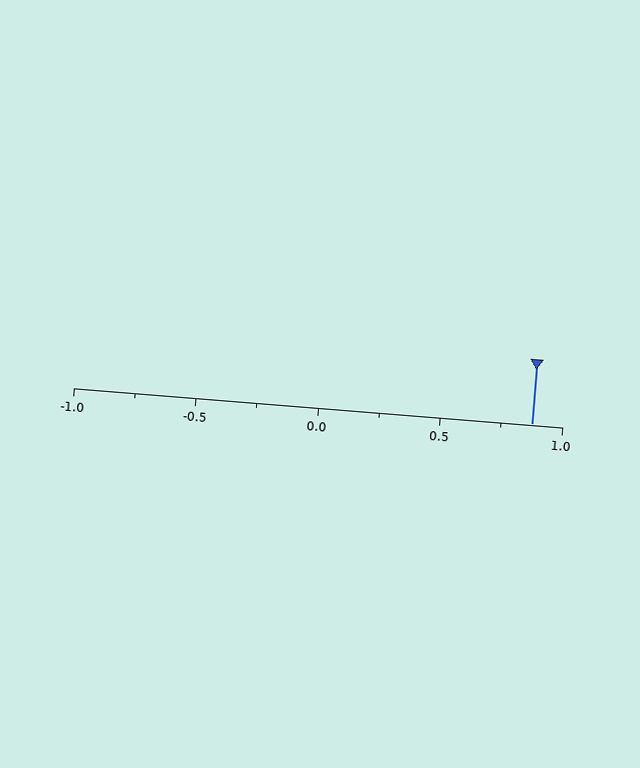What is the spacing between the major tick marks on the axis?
The major ticks are spaced 0.5 apart.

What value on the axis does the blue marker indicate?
The marker indicates approximately 0.88.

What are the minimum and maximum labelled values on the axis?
The axis runs from -1.0 to 1.0.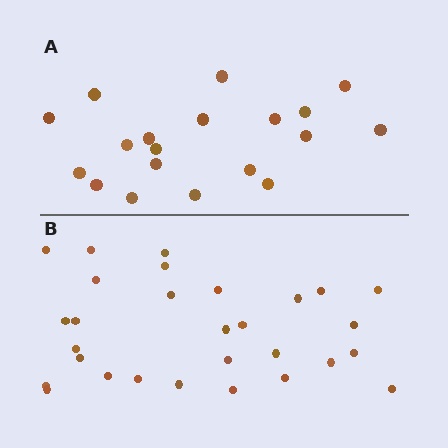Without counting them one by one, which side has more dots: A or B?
Region B (the bottom region) has more dots.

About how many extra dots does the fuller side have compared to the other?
Region B has roughly 10 or so more dots than region A.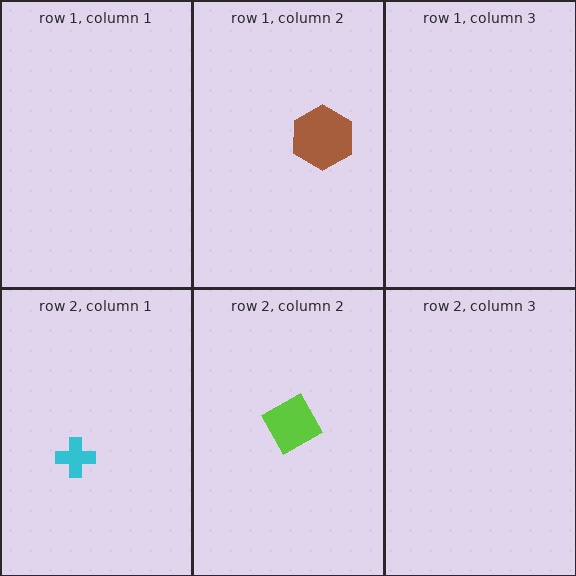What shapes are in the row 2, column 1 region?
The cyan cross.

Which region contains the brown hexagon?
The row 1, column 2 region.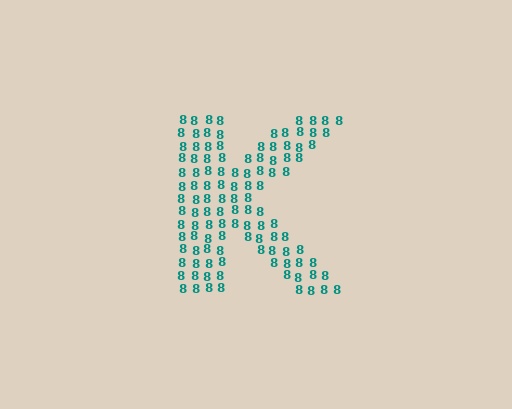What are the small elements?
The small elements are digit 8's.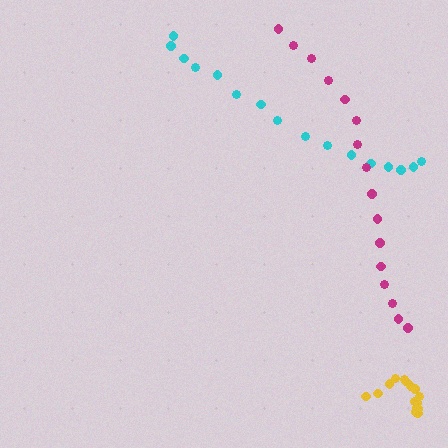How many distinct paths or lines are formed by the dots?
There are 3 distinct paths.